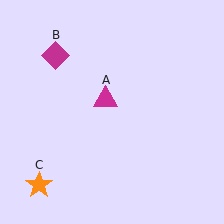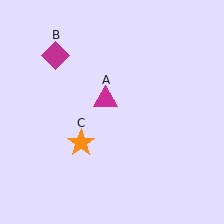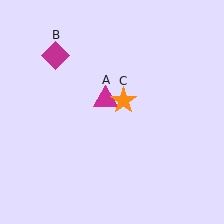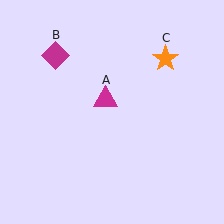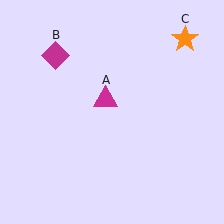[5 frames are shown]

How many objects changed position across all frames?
1 object changed position: orange star (object C).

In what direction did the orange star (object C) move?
The orange star (object C) moved up and to the right.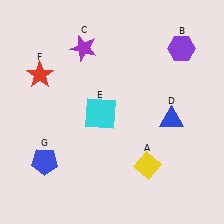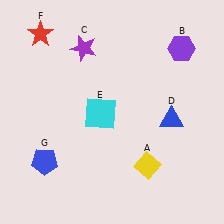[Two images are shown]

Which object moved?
The red star (F) moved up.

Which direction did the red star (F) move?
The red star (F) moved up.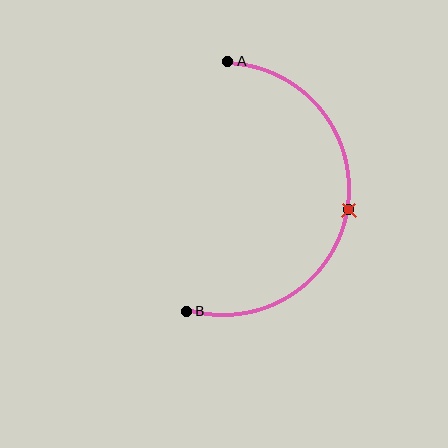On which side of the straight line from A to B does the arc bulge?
The arc bulges to the right of the straight line connecting A and B.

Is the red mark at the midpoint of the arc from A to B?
Yes. The red mark lies on the arc at equal arc-length from both A and B — it is the arc midpoint.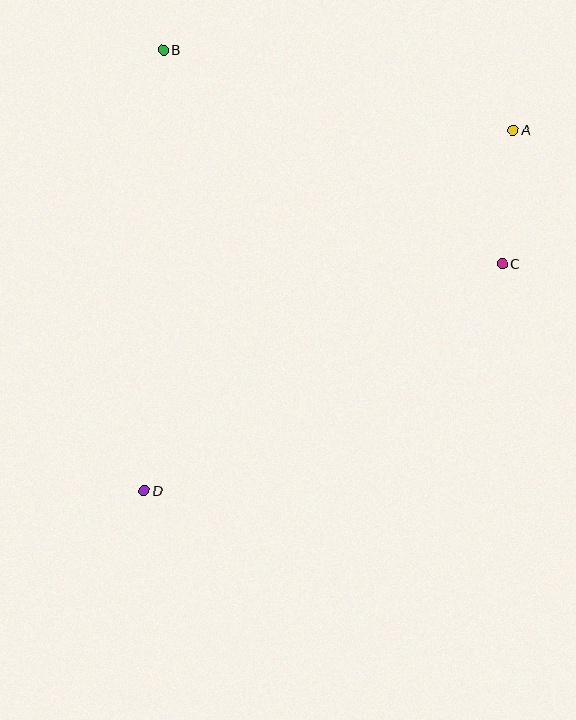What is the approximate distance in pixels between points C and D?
The distance between C and D is approximately 424 pixels.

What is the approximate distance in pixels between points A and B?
The distance between A and B is approximately 359 pixels.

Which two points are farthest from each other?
Points A and D are farthest from each other.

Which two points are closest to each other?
Points A and C are closest to each other.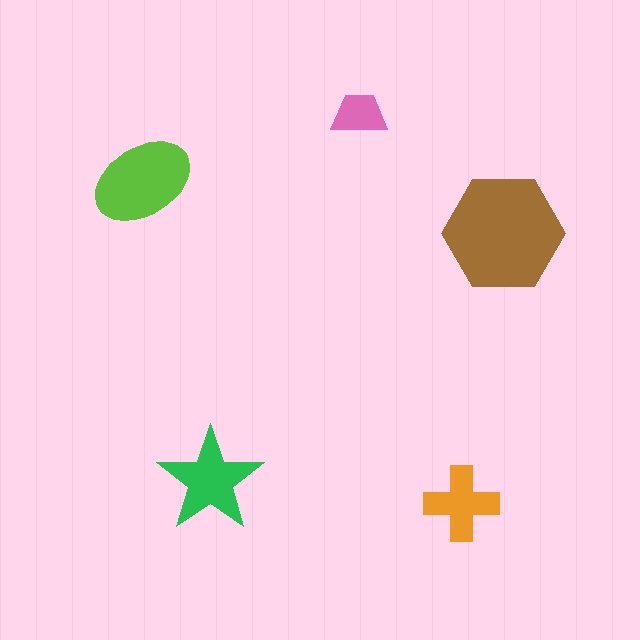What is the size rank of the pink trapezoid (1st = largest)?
5th.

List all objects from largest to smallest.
The brown hexagon, the lime ellipse, the green star, the orange cross, the pink trapezoid.